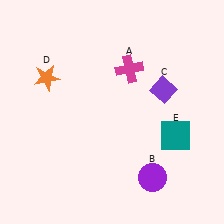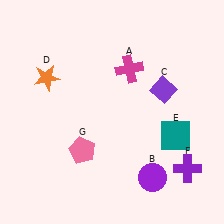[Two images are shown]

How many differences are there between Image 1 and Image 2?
There are 2 differences between the two images.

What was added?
A purple cross (F), a pink pentagon (G) were added in Image 2.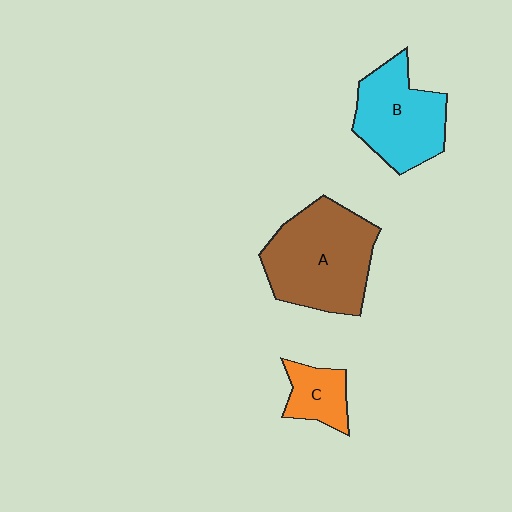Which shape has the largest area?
Shape A (brown).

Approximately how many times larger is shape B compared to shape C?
Approximately 2.2 times.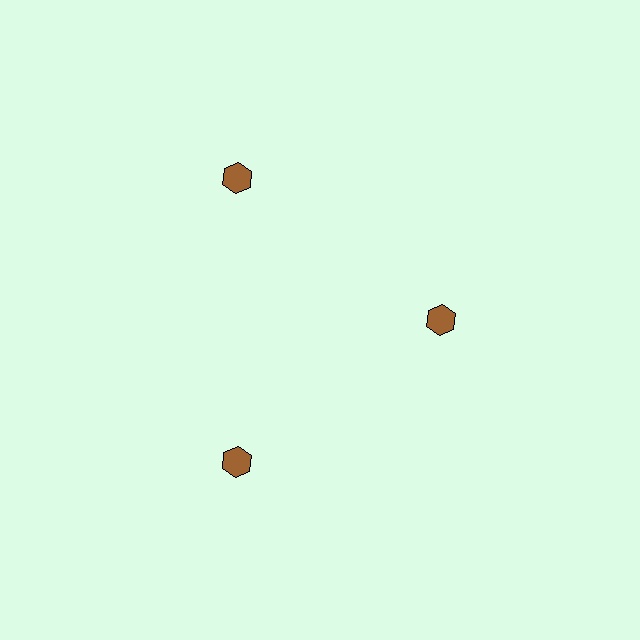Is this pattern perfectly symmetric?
No. The 3 brown hexagons are arranged in a ring, but one element near the 3 o'clock position is pulled inward toward the center, breaking the 3-fold rotational symmetry.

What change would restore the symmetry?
The symmetry would be restored by moving it outward, back onto the ring so that all 3 hexagons sit at equal angles and equal distance from the center.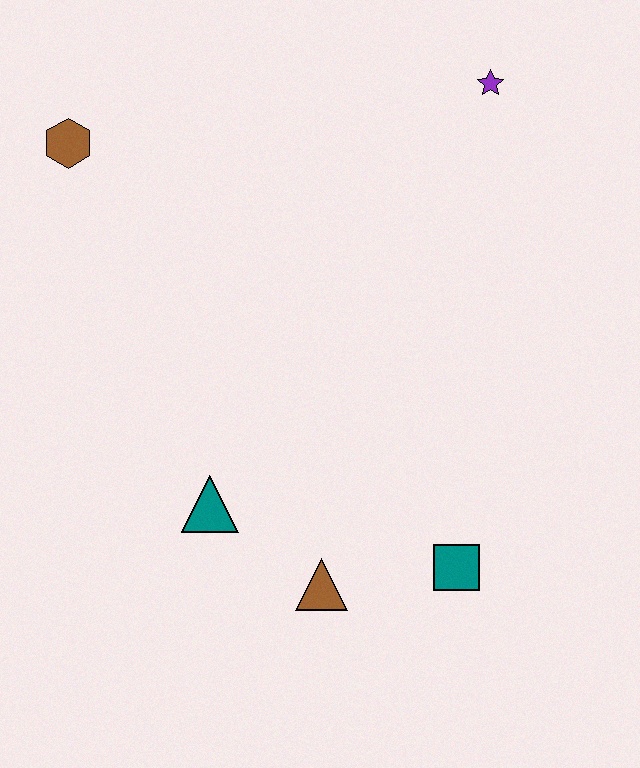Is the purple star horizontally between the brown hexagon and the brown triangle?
No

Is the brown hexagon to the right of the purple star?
No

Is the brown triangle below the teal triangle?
Yes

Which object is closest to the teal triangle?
The brown triangle is closest to the teal triangle.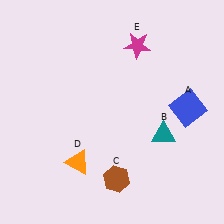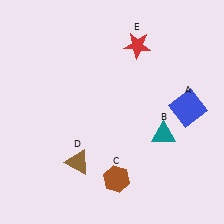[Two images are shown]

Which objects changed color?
D changed from orange to brown. E changed from magenta to red.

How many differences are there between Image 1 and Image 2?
There are 2 differences between the two images.